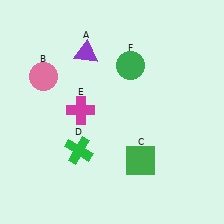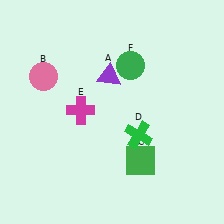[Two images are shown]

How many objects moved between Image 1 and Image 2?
2 objects moved between the two images.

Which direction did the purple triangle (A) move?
The purple triangle (A) moved down.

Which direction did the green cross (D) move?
The green cross (D) moved right.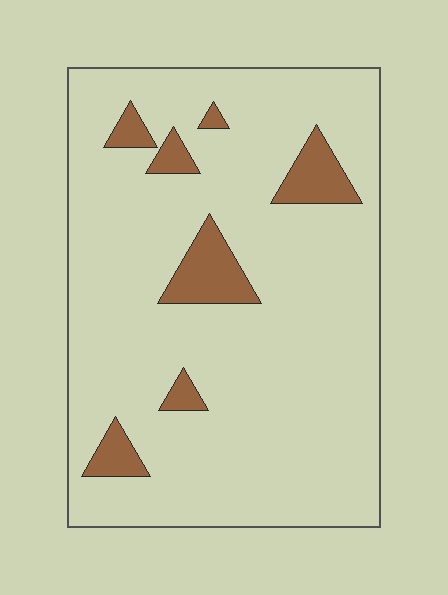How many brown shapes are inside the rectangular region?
7.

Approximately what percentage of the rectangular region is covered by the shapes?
Approximately 10%.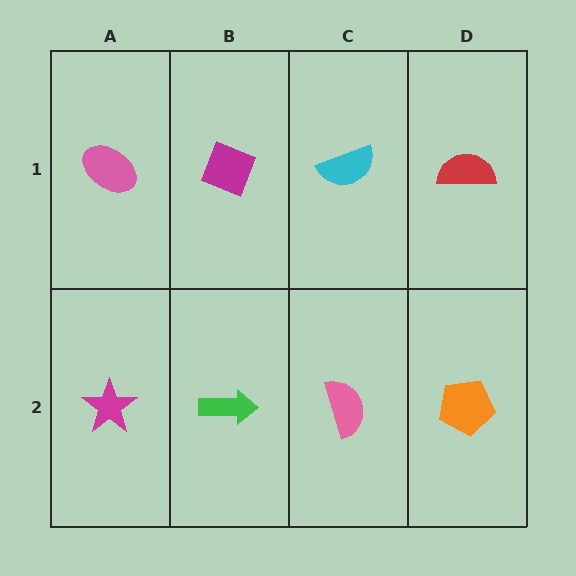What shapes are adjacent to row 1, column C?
A pink semicircle (row 2, column C), a magenta diamond (row 1, column B), a red semicircle (row 1, column D).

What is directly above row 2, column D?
A red semicircle.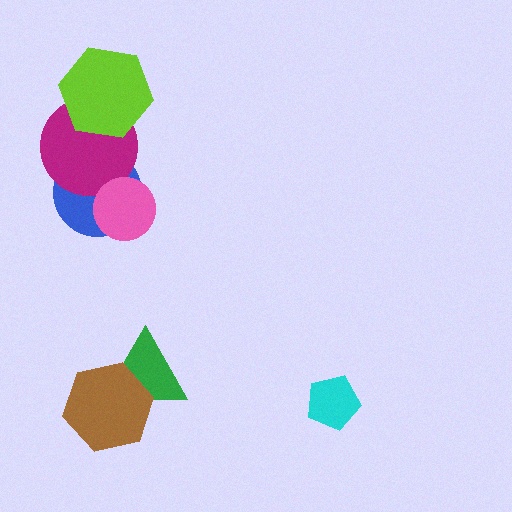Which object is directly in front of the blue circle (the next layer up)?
The magenta circle is directly in front of the blue circle.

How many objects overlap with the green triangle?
1 object overlaps with the green triangle.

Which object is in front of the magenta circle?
The lime hexagon is in front of the magenta circle.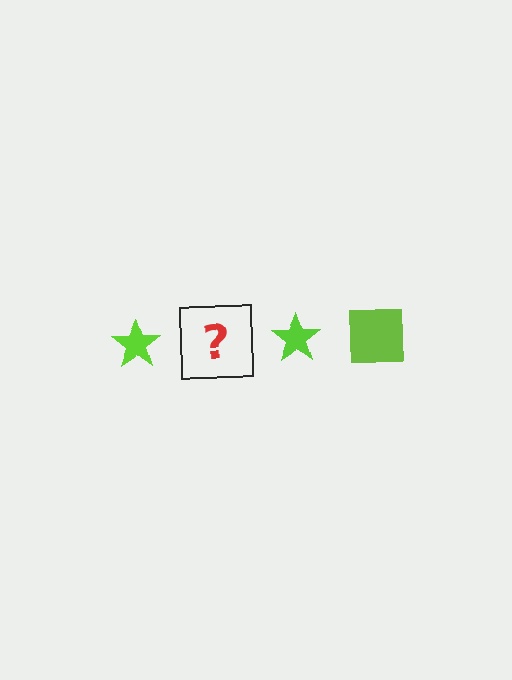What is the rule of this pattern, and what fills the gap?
The rule is that the pattern cycles through star, square shapes in lime. The gap should be filled with a lime square.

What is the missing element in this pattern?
The missing element is a lime square.